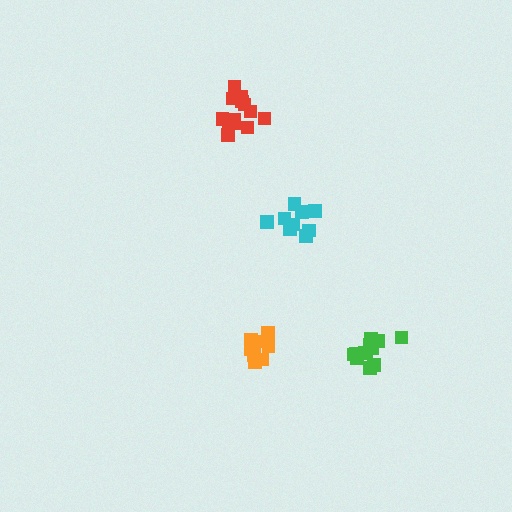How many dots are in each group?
Group 1: 13 dots, Group 2: 10 dots, Group 3: 12 dots, Group 4: 9 dots (44 total).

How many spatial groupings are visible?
There are 4 spatial groupings.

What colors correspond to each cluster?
The clusters are colored: red, orange, green, cyan.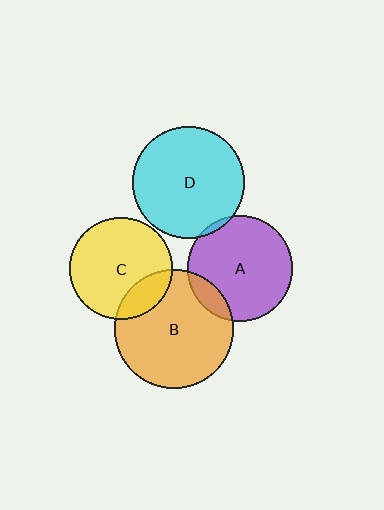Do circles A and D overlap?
Yes.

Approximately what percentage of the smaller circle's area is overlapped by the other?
Approximately 5%.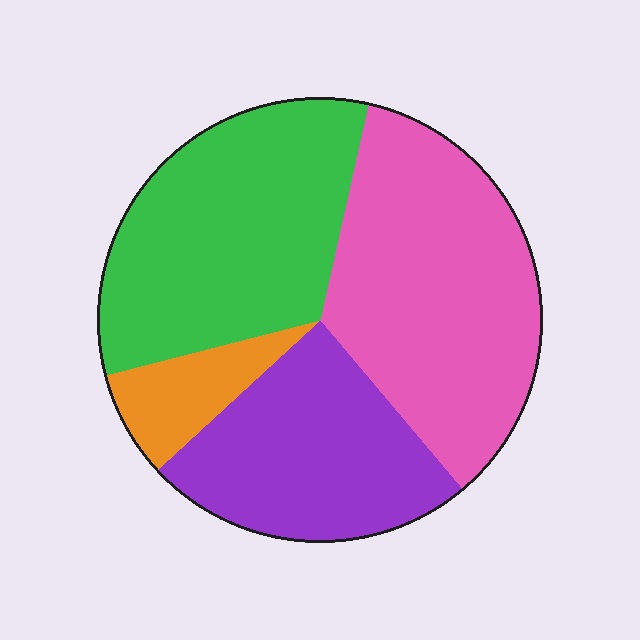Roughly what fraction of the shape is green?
Green takes up about one third (1/3) of the shape.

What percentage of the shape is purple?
Purple takes up about one quarter (1/4) of the shape.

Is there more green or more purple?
Green.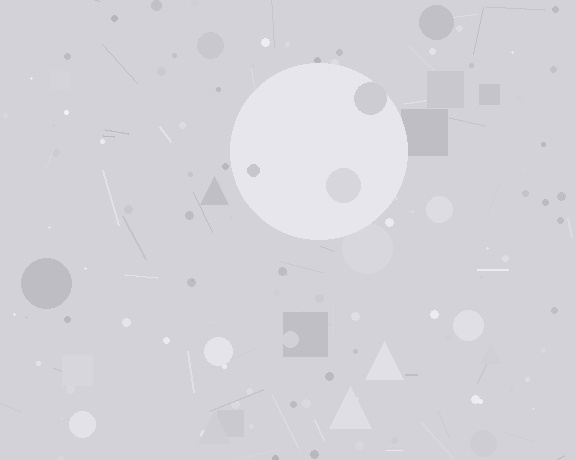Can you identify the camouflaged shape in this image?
The camouflaged shape is a circle.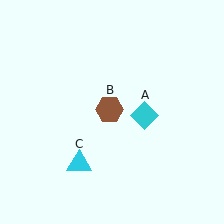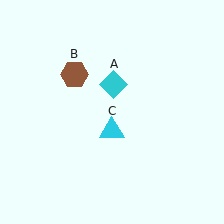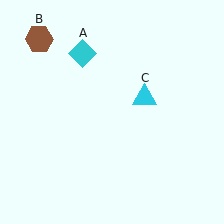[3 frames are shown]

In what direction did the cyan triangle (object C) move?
The cyan triangle (object C) moved up and to the right.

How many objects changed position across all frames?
3 objects changed position: cyan diamond (object A), brown hexagon (object B), cyan triangle (object C).